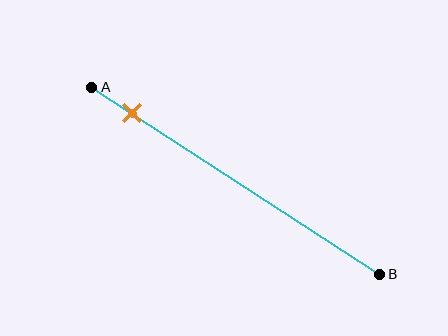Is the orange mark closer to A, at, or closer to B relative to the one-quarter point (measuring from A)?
The orange mark is closer to point A than the one-quarter point of segment AB.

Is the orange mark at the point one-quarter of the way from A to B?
No, the mark is at about 15% from A, not at the 25% one-quarter point.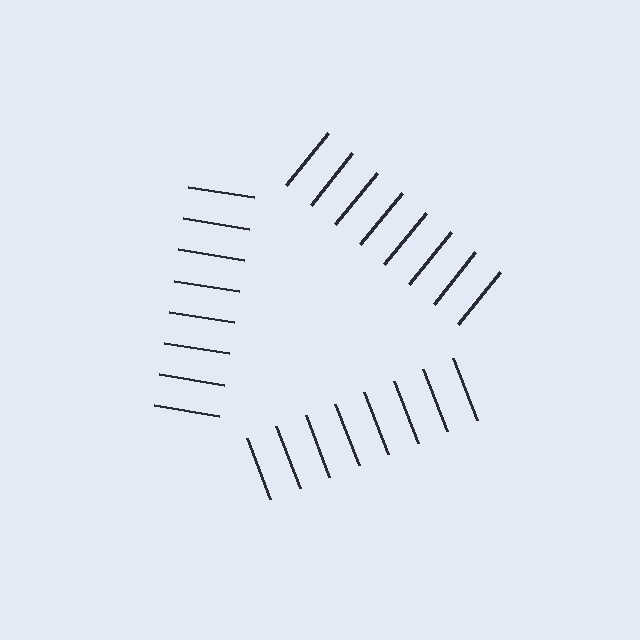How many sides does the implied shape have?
3 sides — the line-ends trace a triangle.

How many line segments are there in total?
24 — 8 along each of the 3 edges.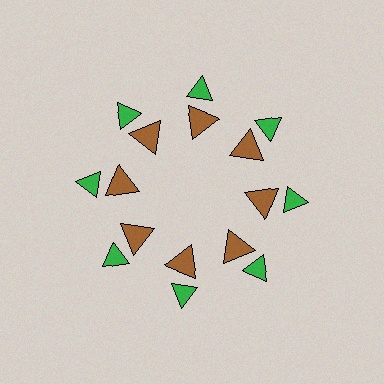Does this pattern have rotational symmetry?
Yes, this pattern has 8-fold rotational symmetry. It looks the same after rotating 45 degrees around the center.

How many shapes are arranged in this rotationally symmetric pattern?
There are 16 shapes, arranged in 8 groups of 2.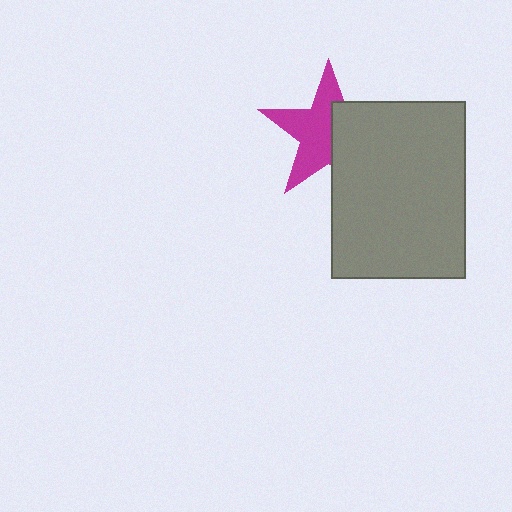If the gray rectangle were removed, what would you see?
You would see the complete magenta star.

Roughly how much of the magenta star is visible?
About half of it is visible (roughly 57%).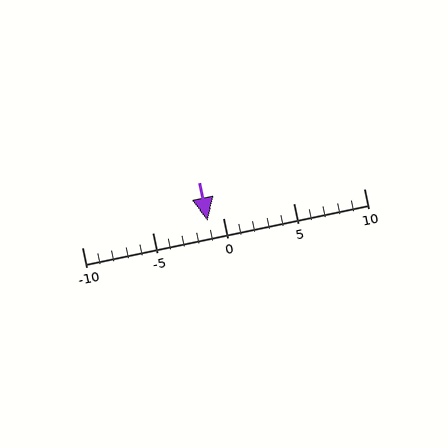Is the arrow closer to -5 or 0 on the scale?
The arrow is closer to 0.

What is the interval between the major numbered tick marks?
The major tick marks are spaced 5 units apart.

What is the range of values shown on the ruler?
The ruler shows values from -10 to 10.